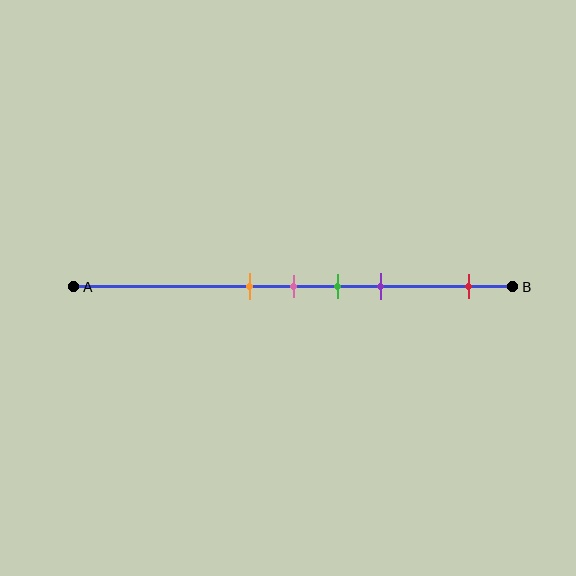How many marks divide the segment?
There are 5 marks dividing the segment.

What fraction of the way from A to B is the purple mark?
The purple mark is approximately 70% (0.7) of the way from A to B.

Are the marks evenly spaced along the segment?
No, the marks are not evenly spaced.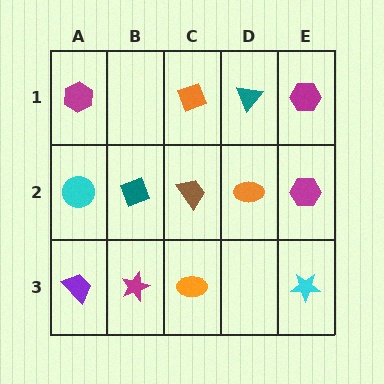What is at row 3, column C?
An orange ellipse.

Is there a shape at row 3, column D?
No, that cell is empty.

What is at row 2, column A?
A cyan circle.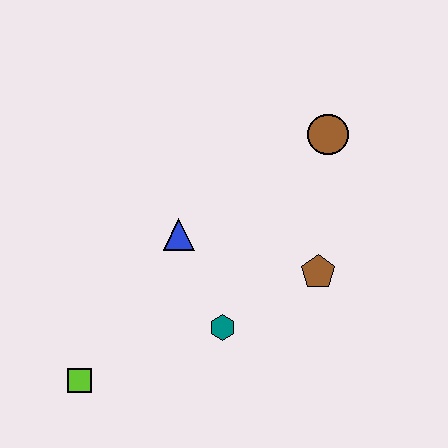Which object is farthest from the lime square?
The brown circle is farthest from the lime square.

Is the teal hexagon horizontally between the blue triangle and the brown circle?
Yes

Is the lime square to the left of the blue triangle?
Yes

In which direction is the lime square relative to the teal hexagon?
The lime square is to the left of the teal hexagon.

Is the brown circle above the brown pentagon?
Yes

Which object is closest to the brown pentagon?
The teal hexagon is closest to the brown pentagon.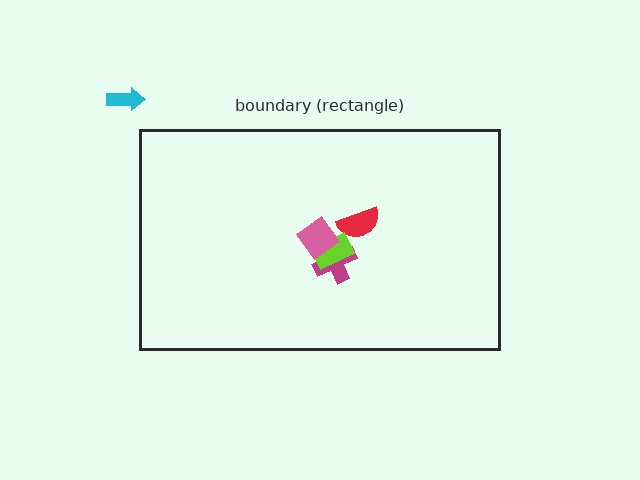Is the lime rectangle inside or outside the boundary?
Inside.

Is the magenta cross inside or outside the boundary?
Inside.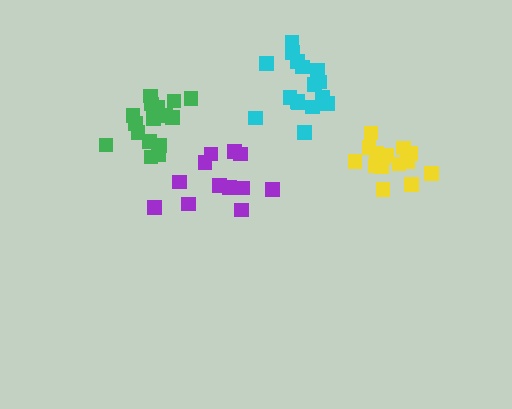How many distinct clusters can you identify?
There are 4 distinct clusters.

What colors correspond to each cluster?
The clusters are colored: green, cyan, yellow, purple.